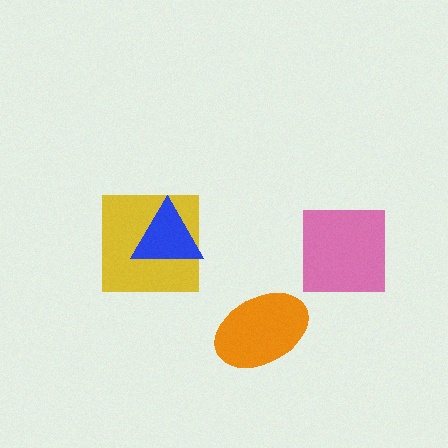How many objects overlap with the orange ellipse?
0 objects overlap with the orange ellipse.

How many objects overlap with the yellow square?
1 object overlaps with the yellow square.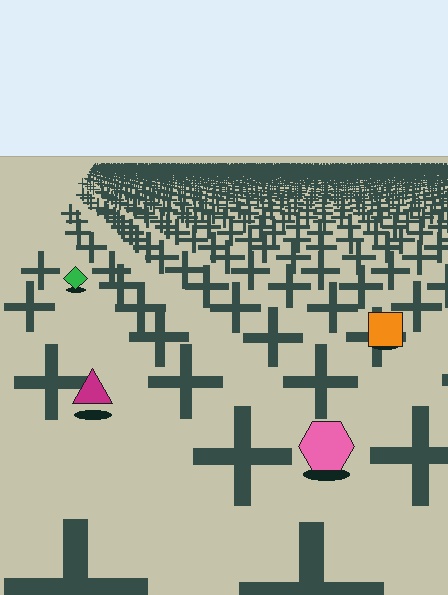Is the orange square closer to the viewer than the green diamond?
Yes. The orange square is closer — you can tell from the texture gradient: the ground texture is coarser near it.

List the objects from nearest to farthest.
From nearest to farthest: the pink hexagon, the magenta triangle, the orange square, the green diamond.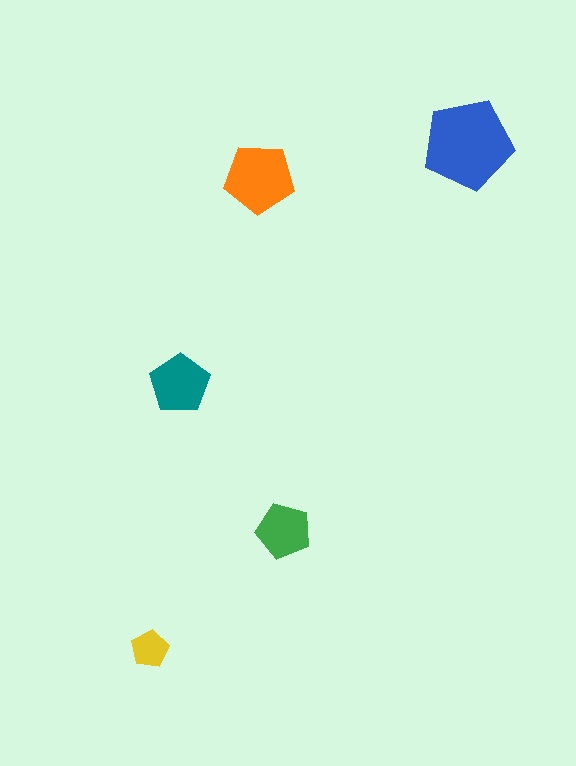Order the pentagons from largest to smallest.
the blue one, the orange one, the teal one, the green one, the yellow one.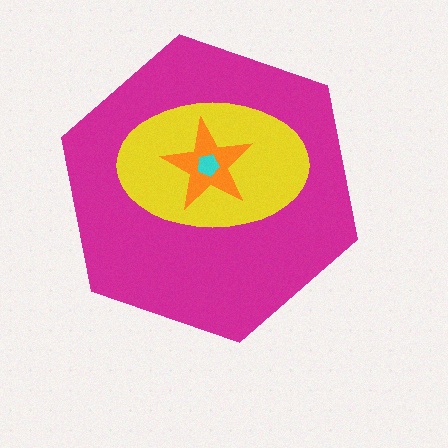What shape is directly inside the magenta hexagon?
The yellow ellipse.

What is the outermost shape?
The magenta hexagon.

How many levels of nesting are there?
4.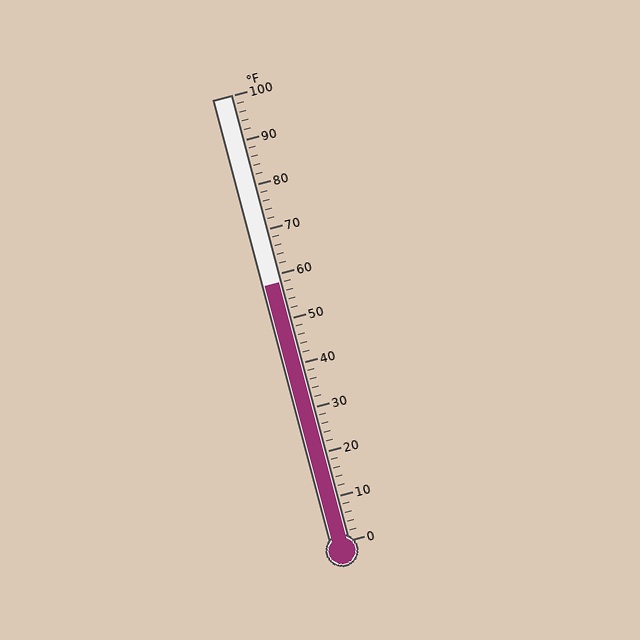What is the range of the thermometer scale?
The thermometer scale ranges from 0°F to 100°F.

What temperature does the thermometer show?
The thermometer shows approximately 58°F.